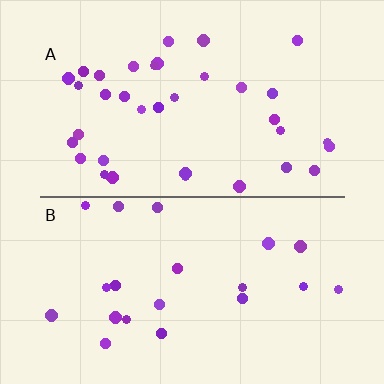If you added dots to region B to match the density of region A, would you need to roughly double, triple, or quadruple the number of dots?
Approximately double.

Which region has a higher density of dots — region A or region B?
A (the top).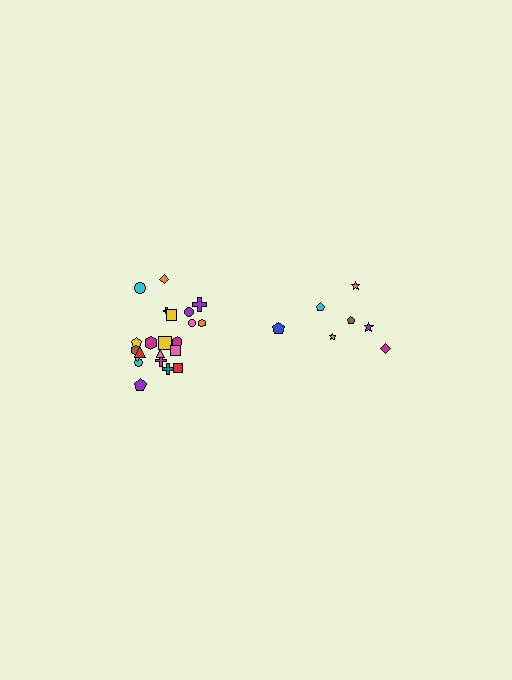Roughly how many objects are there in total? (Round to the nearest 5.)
Roughly 30 objects in total.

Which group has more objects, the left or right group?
The left group.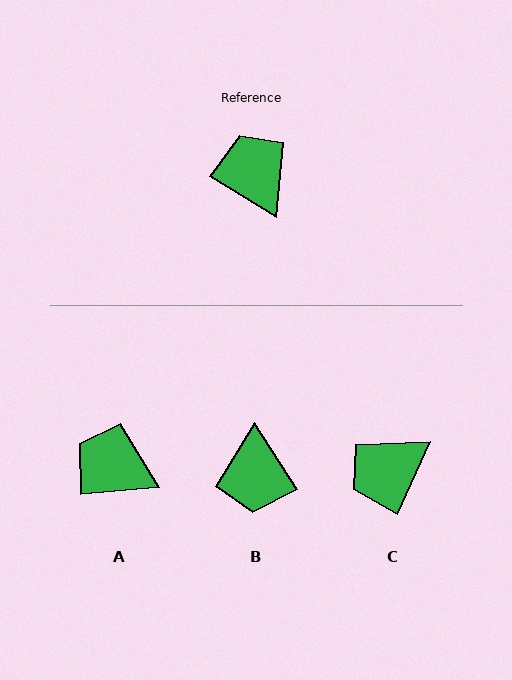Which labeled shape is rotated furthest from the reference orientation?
B, about 154 degrees away.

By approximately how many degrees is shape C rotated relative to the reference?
Approximately 97 degrees counter-clockwise.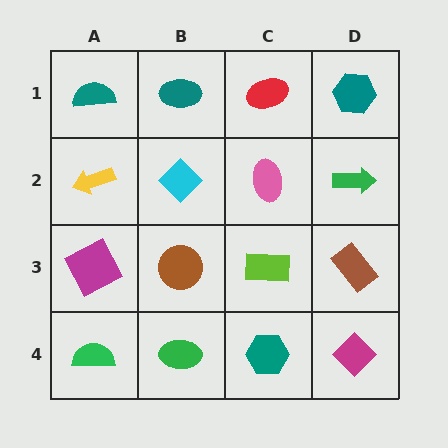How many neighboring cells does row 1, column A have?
2.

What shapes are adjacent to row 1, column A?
A yellow arrow (row 2, column A), a teal ellipse (row 1, column B).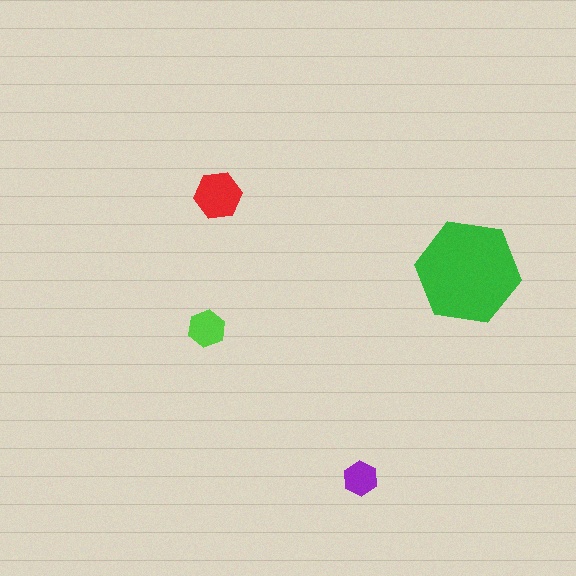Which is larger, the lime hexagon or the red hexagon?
The red one.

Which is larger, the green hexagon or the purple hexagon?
The green one.